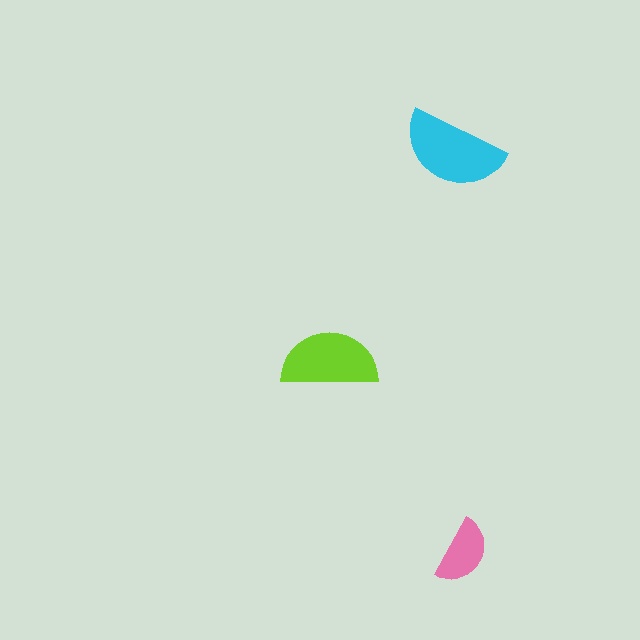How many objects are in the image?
There are 3 objects in the image.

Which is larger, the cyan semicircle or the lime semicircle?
The cyan one.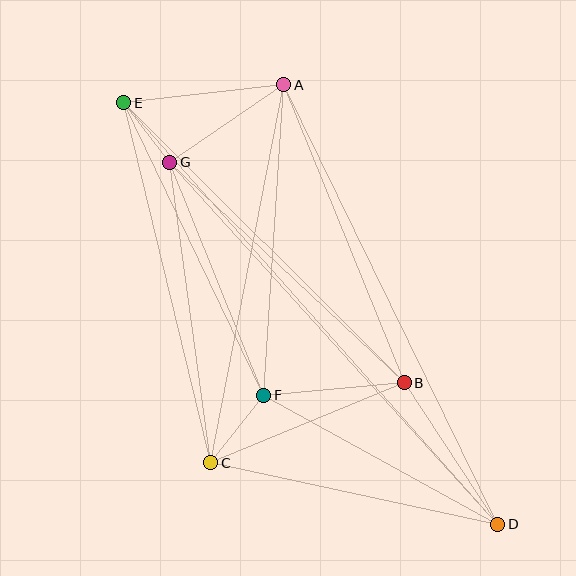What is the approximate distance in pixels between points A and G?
The distance between A and G is approximately 138 pixels.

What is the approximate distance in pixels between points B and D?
The distance between B and D is approximately 169 pixels.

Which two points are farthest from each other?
Points D and E are farthest from each other.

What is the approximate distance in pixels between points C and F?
The distance between C and F is approximately 86 pixels.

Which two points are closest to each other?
Points E and G are closest to each other.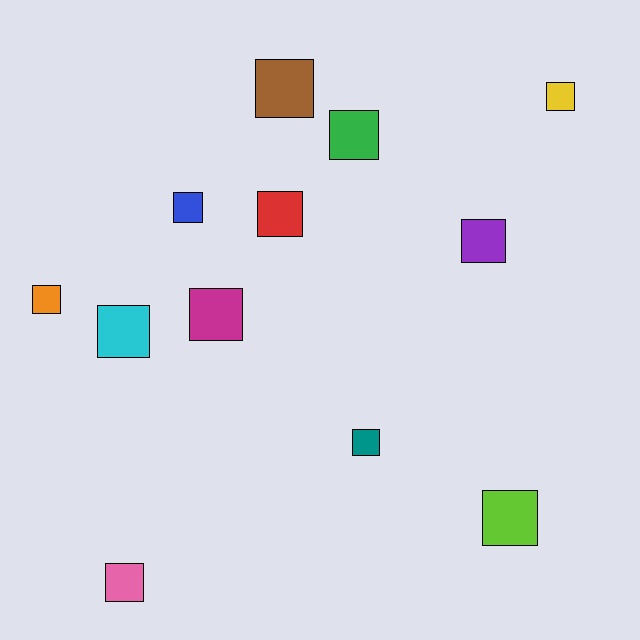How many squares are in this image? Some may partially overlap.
There are 12 squares.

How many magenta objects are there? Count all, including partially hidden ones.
There is 1 magenta object.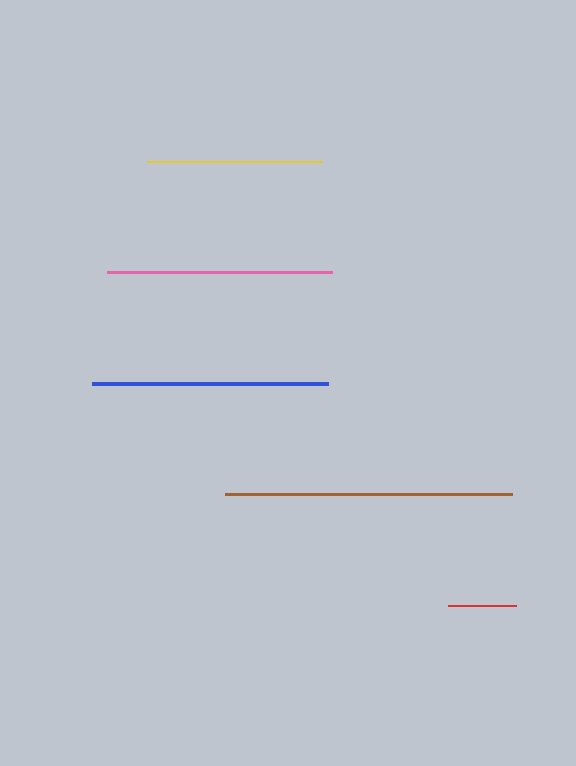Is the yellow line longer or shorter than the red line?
The yellow line is longer than the red line.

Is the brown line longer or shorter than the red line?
The brown line is longer than the red line.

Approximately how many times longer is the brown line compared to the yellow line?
The brown line is approximately 1.6 times the length of the yellow line.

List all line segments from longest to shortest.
From longest to shortest: brown, blue, pink, yellow, red.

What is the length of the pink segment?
The pink segment is approximately 225 pixels long.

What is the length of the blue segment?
The blue segment is approximately 236 pixels long.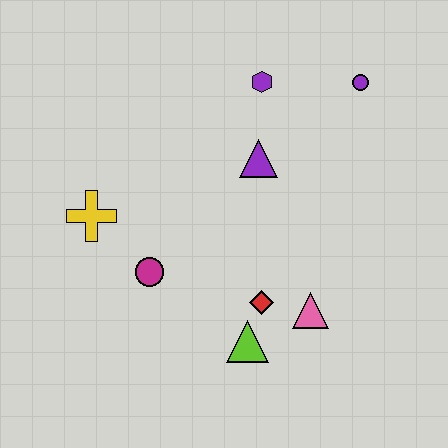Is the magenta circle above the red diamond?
Yes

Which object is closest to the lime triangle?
The red diamond is closest to the lime triangle.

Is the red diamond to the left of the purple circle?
Yes